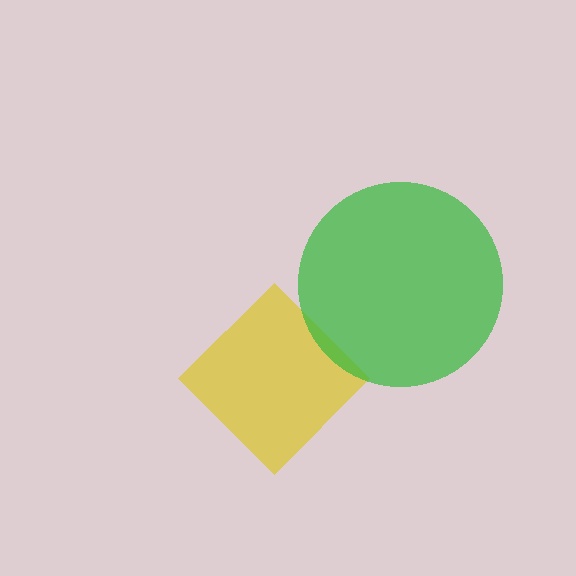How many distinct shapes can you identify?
There are 2 distinct shapes: a yellow diamond, a green circle.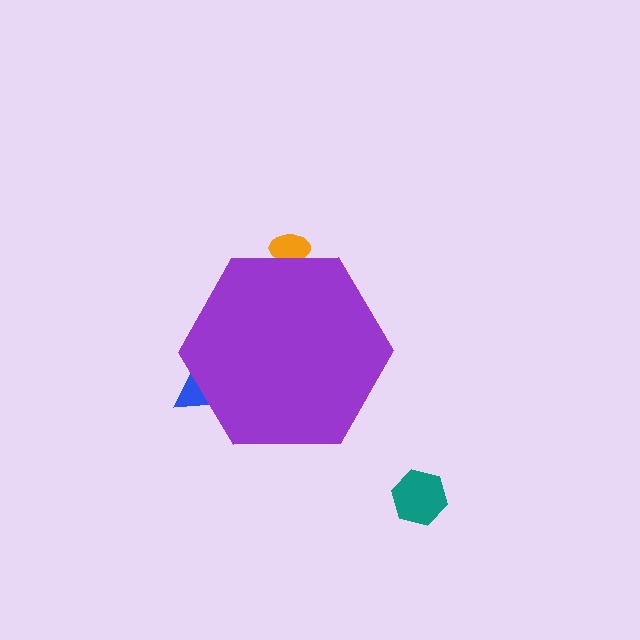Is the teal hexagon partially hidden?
No, the teal hexagon is fully visible.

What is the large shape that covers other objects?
A purple hexagon.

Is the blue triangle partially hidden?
Yes, the blue triangle is partially hidden behind the purple hexagon.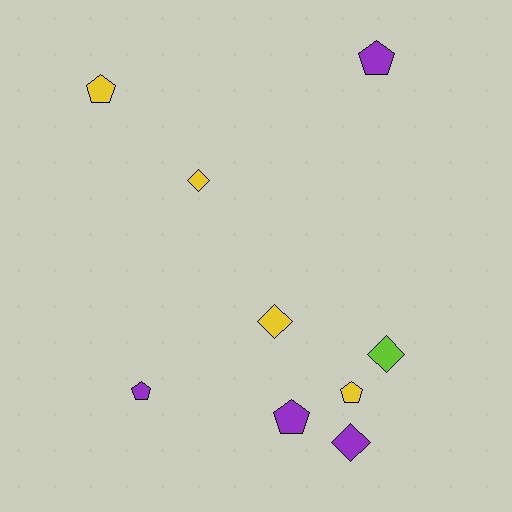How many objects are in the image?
There are 9 objects.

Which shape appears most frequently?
Pentagon, with 5 objects.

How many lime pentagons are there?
There are no lime pentagons.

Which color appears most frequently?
Purple, with 4 objects.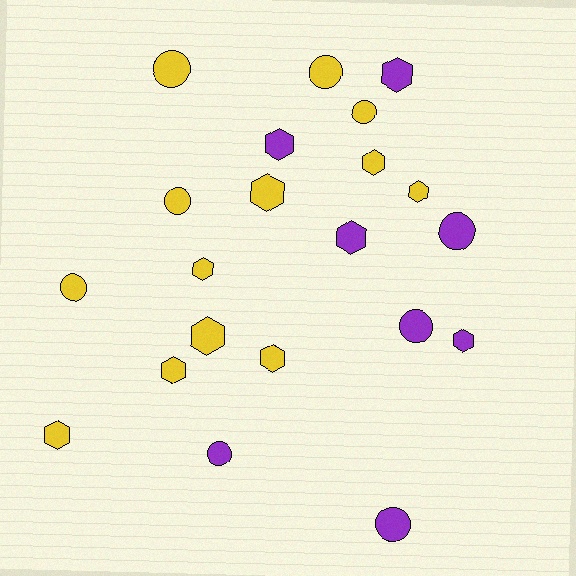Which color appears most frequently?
Yellow, with 13 objects.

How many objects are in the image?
There are 21 objects.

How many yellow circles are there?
There are 5 yellow circles.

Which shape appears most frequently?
Hexagon, with 12 objects.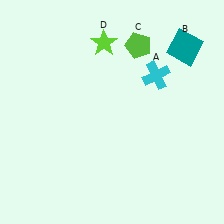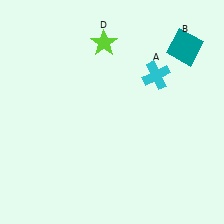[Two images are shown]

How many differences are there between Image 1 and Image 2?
There is 1 difference between the two images.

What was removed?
The lime pentagon (C) was removed in Image 2.